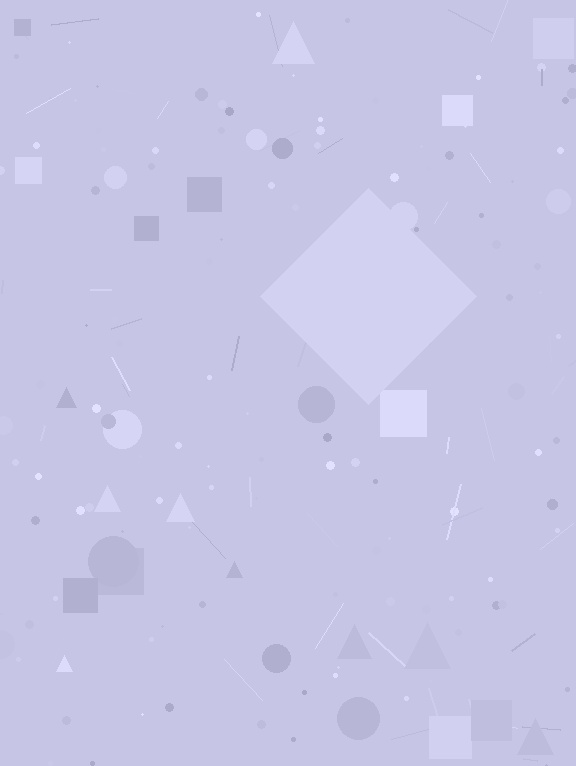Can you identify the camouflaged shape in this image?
The camouflaged shape is a diamond.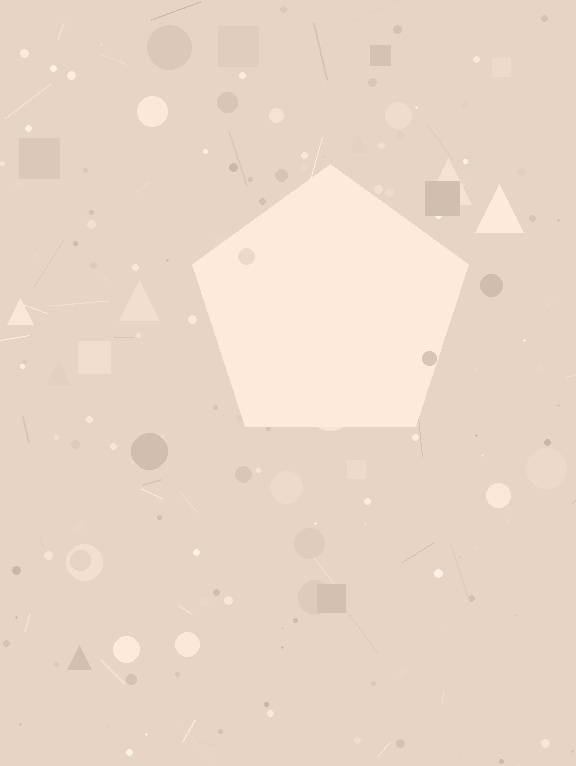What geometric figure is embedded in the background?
A pentagon is embedded in the background.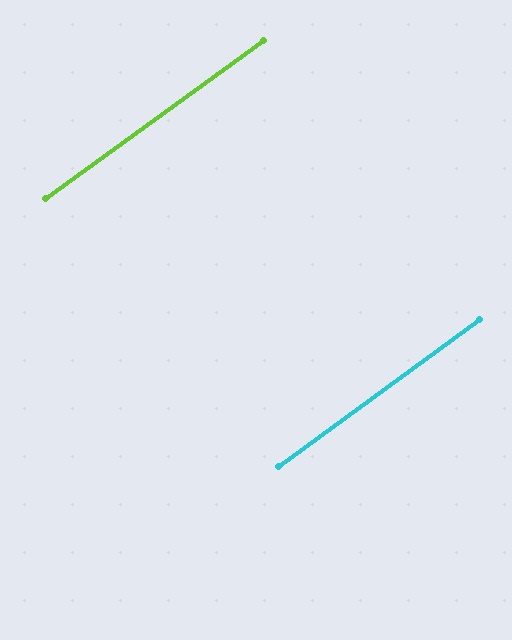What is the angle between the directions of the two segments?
Approximately 0 degrees.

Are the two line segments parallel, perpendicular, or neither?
Parallel — their directions differ by only 0.2°.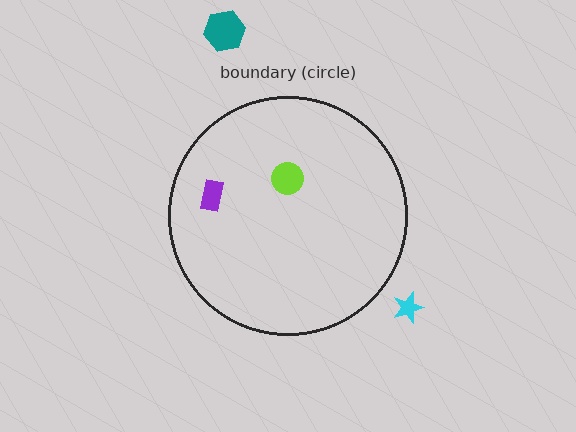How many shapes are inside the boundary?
2 inside, 2 outside.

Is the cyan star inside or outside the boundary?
Outside.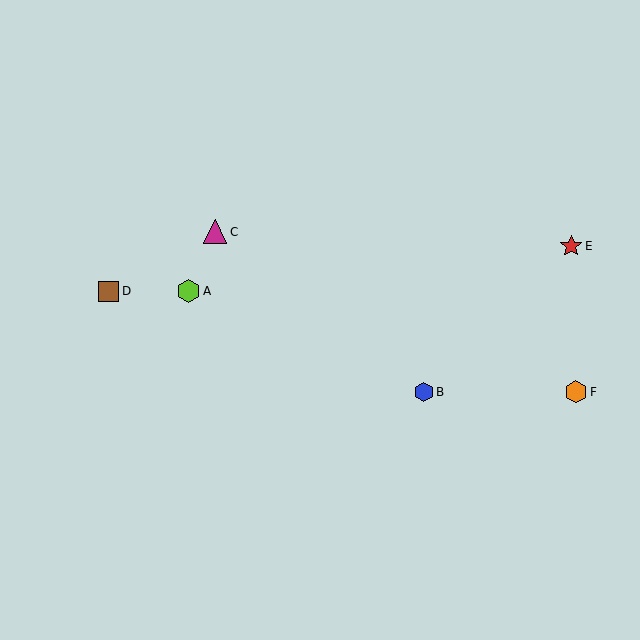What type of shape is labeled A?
Shape A is a lime hexagon.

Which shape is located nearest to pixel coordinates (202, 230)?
The magenta triangle (labeled C) at (215, 232) is nearest to that location.